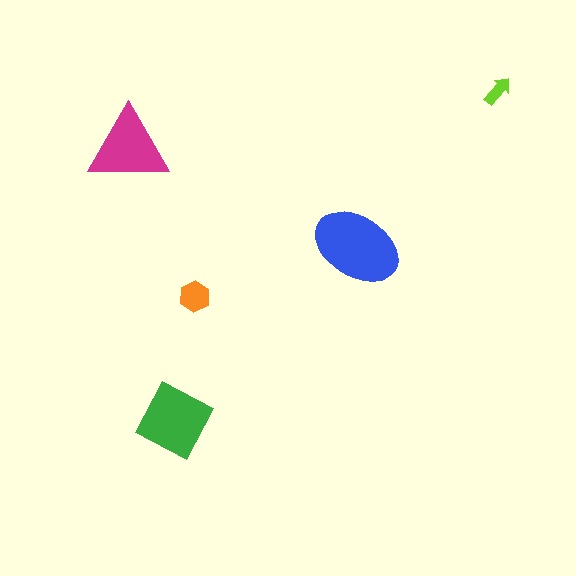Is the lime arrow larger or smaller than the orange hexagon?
Smaller.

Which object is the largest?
The blue ellipse.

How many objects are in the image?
There are 5 objects in the image.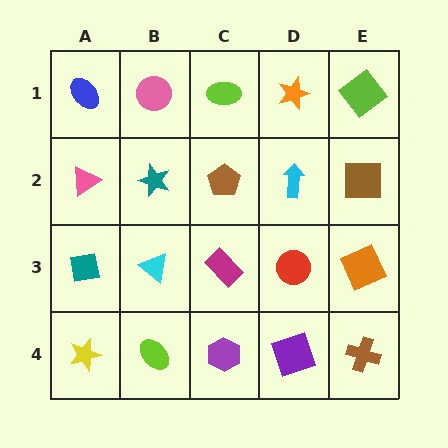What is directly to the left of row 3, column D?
A magenta rectangle.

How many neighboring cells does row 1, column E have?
2.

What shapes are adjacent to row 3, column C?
A brown pentagon (row 2, column C), a purple hexagon (row 4, column C), a cyan triangle (row 3, column B), a red circle (row 3, column D).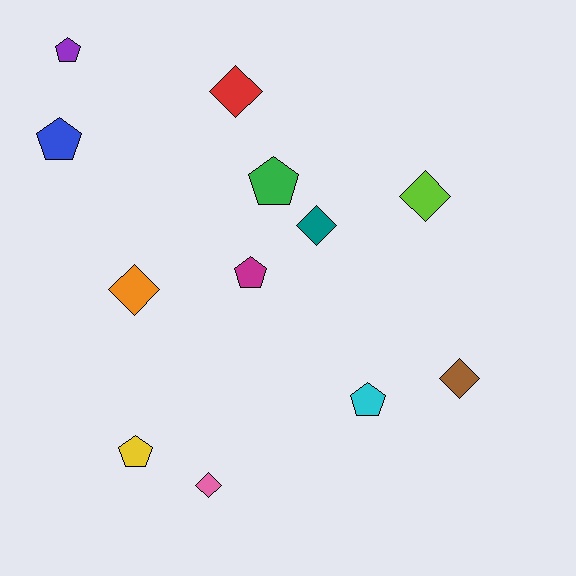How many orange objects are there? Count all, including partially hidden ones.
There is 1 orange object.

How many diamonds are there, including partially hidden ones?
There are 6 diamonds.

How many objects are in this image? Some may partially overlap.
There are 12 objects.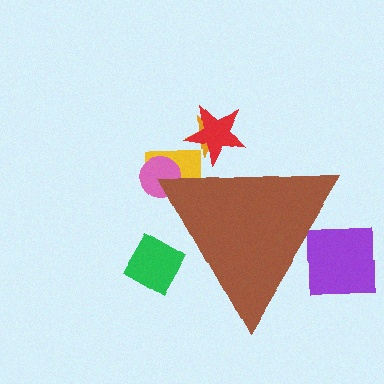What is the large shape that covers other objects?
A brown triangle.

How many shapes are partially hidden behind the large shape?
6 shapes are partially hidden.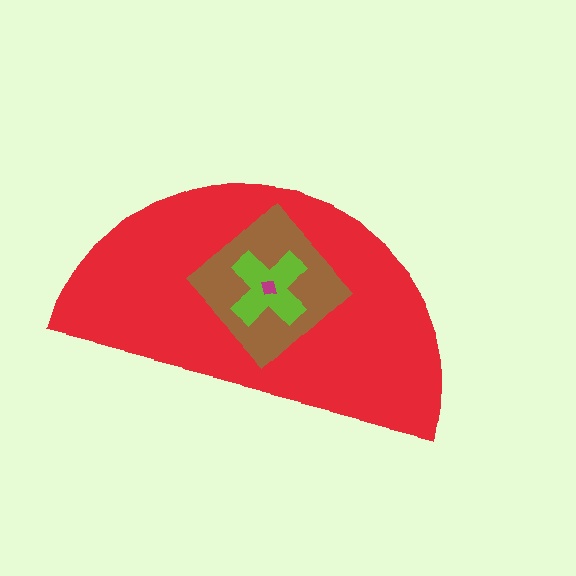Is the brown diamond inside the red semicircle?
Yes.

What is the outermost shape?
The red semicircle.